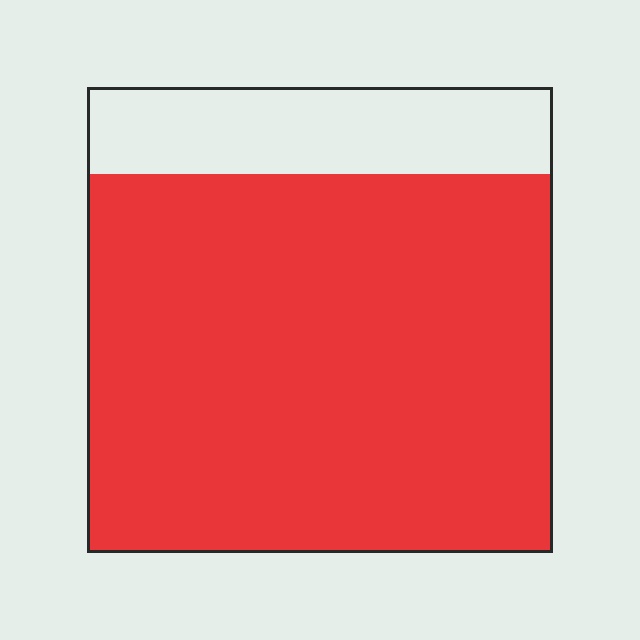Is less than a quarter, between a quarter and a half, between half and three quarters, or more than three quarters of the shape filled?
More than three quarters.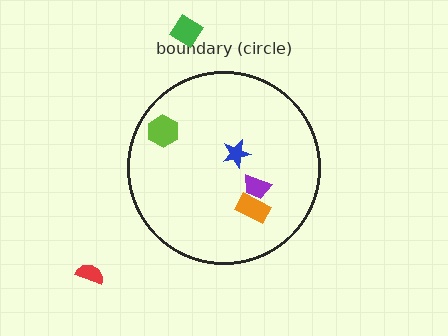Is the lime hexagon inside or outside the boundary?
Inside.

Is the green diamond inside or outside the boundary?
Outside.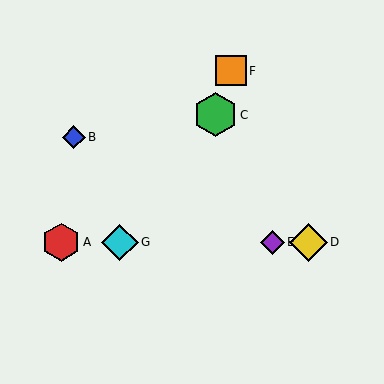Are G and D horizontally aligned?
Yes, both are at y≈242.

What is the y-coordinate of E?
Object E is at y≈242.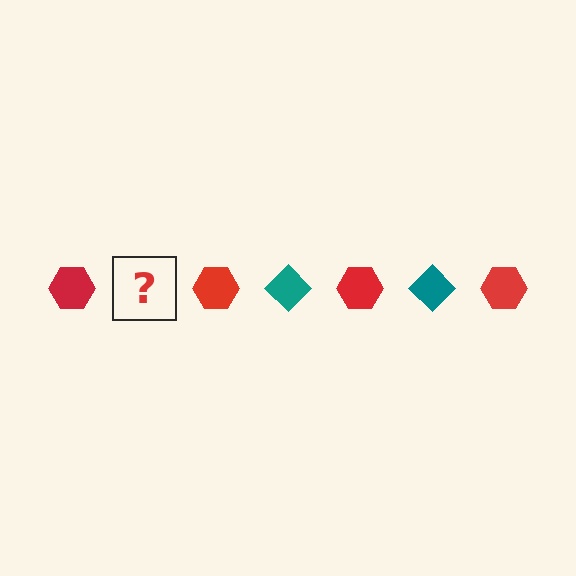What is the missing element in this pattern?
The missing element is a teal diamond.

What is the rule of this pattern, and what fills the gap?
The rule is that the pattern alternates between red hexagon and teal diamond. The gap should be filled with a teal diamond.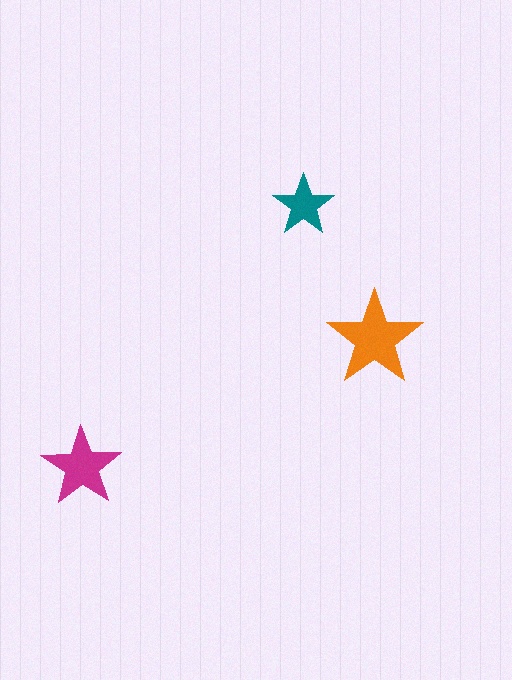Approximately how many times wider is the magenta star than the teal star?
About 1.5 times wider.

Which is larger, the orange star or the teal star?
The orange one.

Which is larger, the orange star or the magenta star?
The orange one.